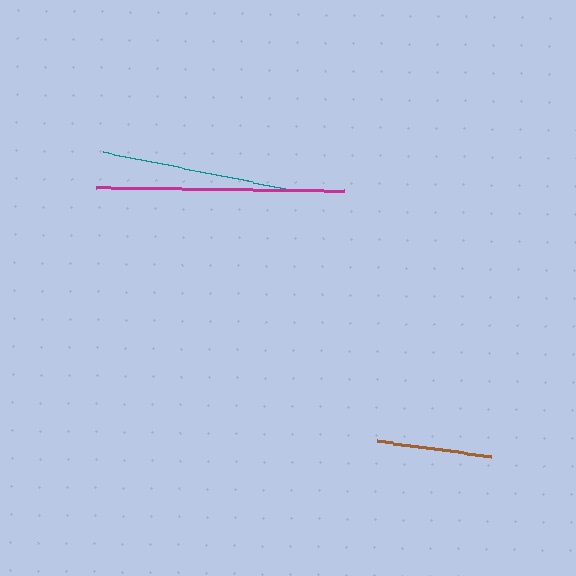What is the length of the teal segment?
The teal segment is approximately 185 pixels long.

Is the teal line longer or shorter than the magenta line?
The magenta line is longer than the teal line.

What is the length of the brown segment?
The brown segment is approximately 115 pixels long.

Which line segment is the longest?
The magenta line is the longest at approximately 248 pixels.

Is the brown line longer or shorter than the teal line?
The teal line is longer than the brown line.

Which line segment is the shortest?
The brown line is the shortest at approximately 115 pixels.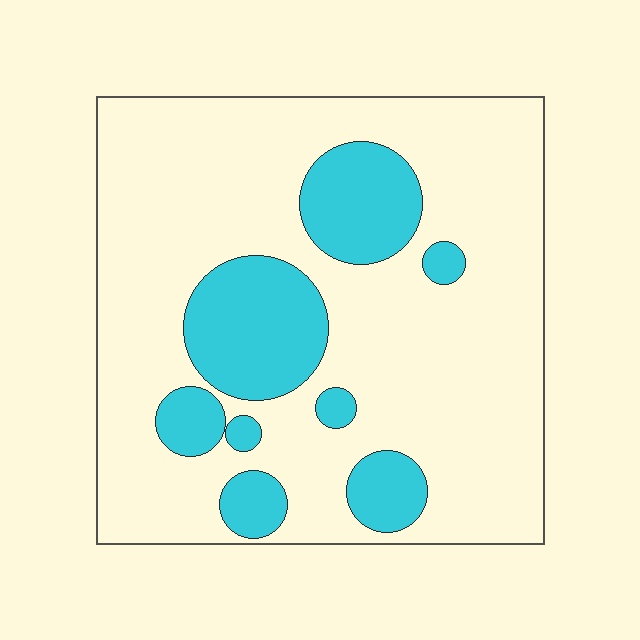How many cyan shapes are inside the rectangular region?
8.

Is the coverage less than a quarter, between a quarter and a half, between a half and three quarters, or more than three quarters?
Less than a quarter.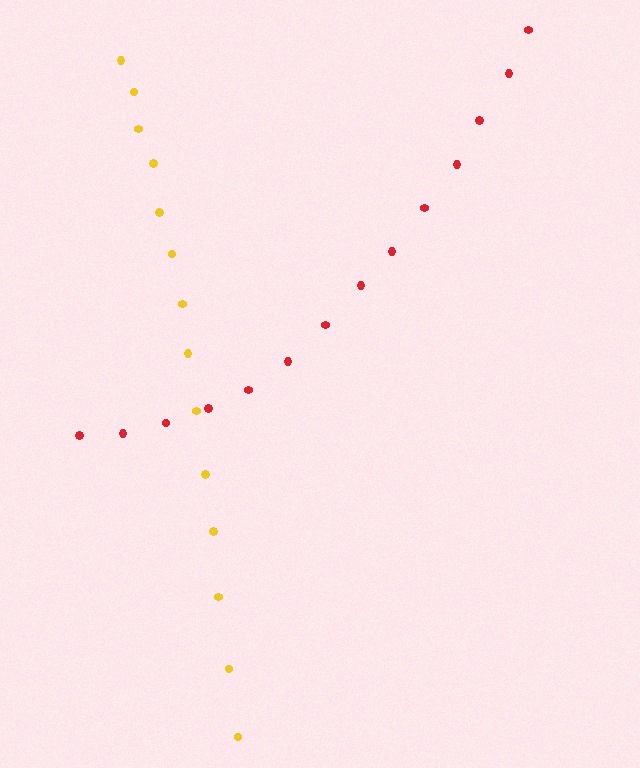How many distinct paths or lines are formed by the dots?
There are 2 distinct paths.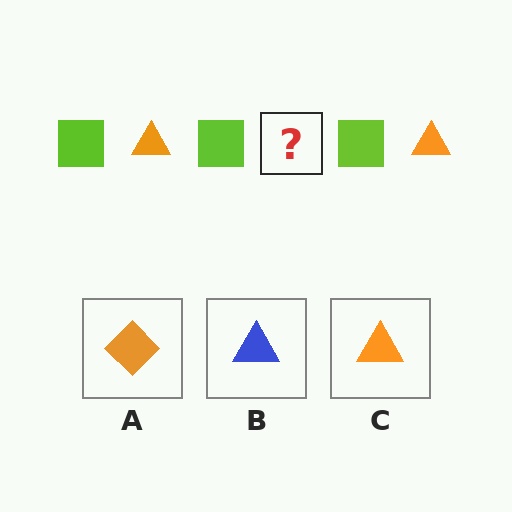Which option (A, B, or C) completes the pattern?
C.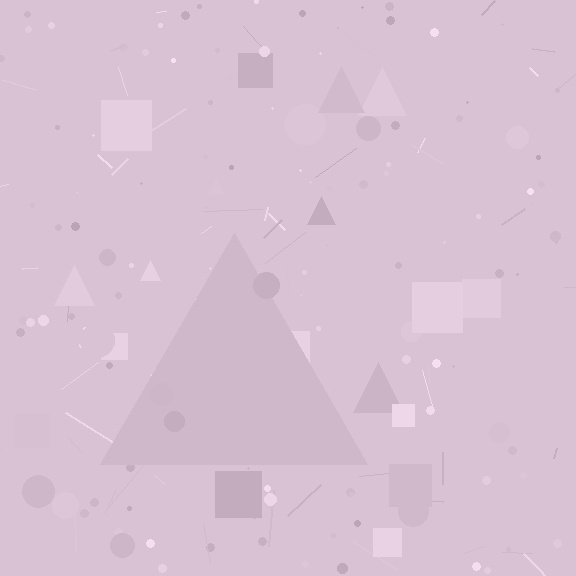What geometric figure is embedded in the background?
A triangle is embedded in the background.